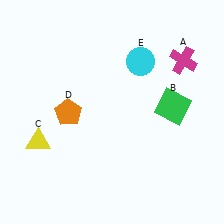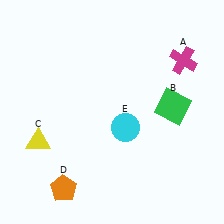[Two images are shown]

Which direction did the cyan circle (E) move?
The cyan circle (E) moved down.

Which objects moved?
The objects that moved are: the orange pentagon (D), the cyan circle (E).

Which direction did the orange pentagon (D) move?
The orange pentagon (D) moved down.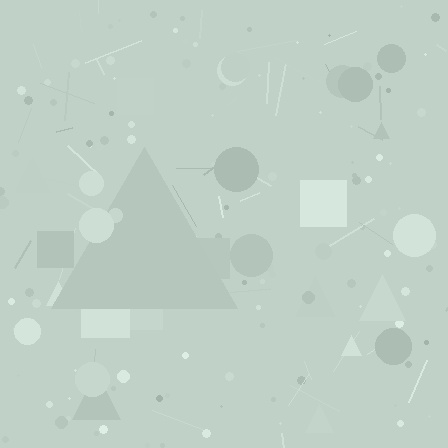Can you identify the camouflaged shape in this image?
The camouflaged shape is a triangle.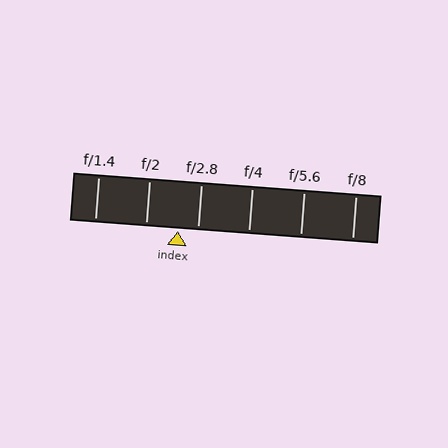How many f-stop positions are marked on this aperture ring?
There are 6 f-stop positions marked.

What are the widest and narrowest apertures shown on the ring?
The widest aperture shown is f/1.4 and the narrowest is f/8.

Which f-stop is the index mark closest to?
The index mark is closest to f/2.8.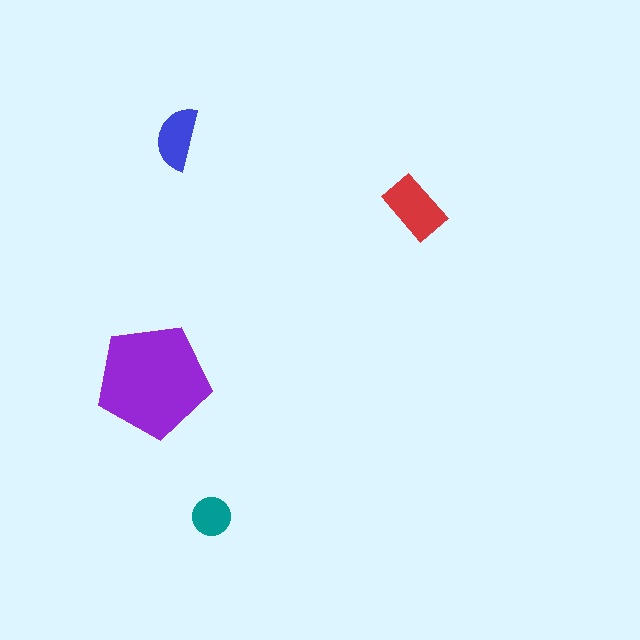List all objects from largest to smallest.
The purple pentagon, the red rectangle, the blue semicircle, the teal circle.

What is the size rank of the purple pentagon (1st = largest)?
1st.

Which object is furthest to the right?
The red rectangle is rightmost.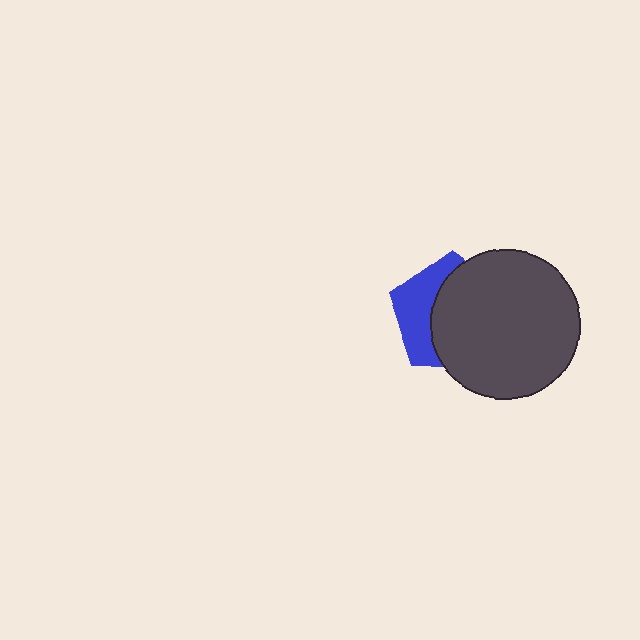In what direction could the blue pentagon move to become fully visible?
The blue pentagon could move left. That would shift it out from behind the dark gray circle entirely.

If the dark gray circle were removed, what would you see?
You would see the complete blue pentagon.